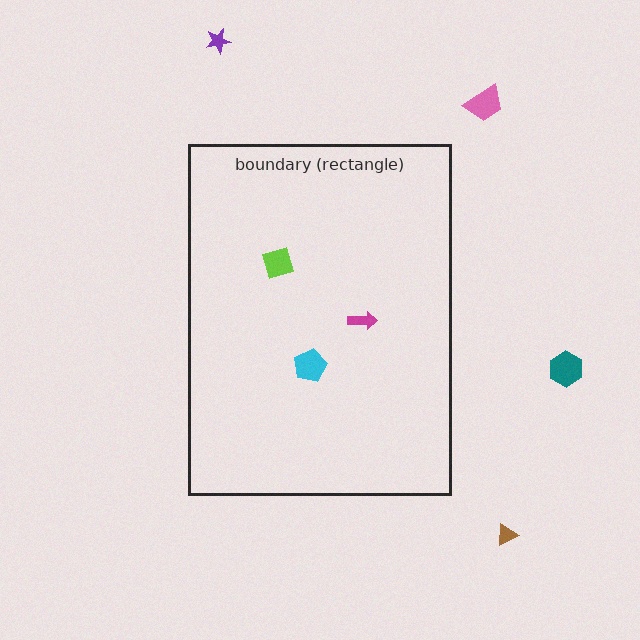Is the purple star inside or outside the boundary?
Outside.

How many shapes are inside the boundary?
3 inside, 4 outside.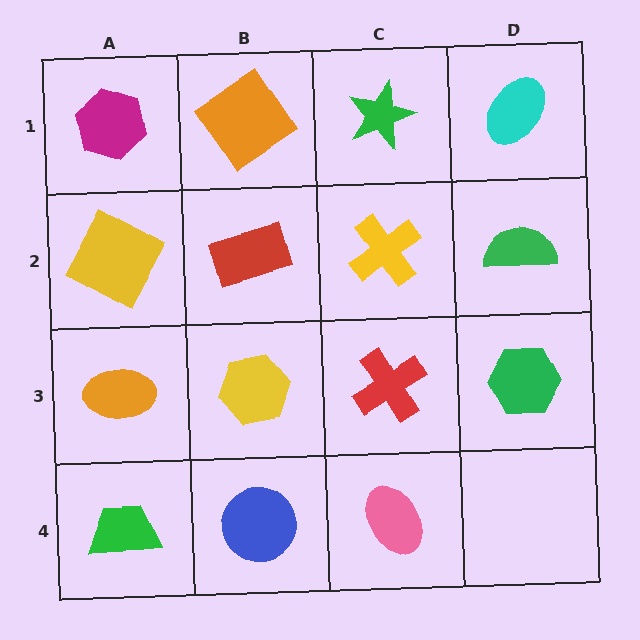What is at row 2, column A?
A yellow square.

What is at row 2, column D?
A green semicircle.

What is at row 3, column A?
An orange ellipse.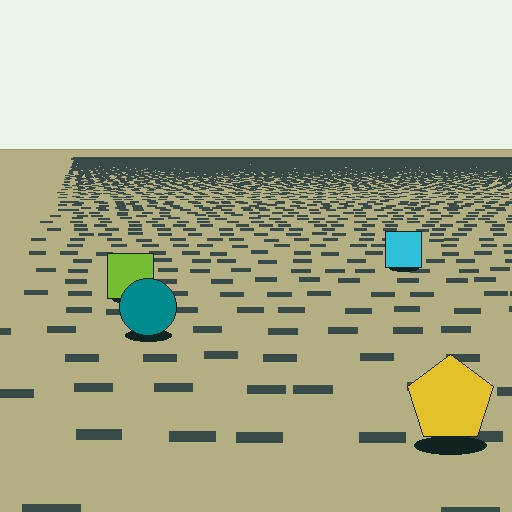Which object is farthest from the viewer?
The cyan square is farthest from the viewer. It appears smaller and the ground texture around it is denser.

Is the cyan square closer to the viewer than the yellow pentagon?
No. The yellow pentagon is closer — you can tell from the texture gradient: the ground texture is coarser near it.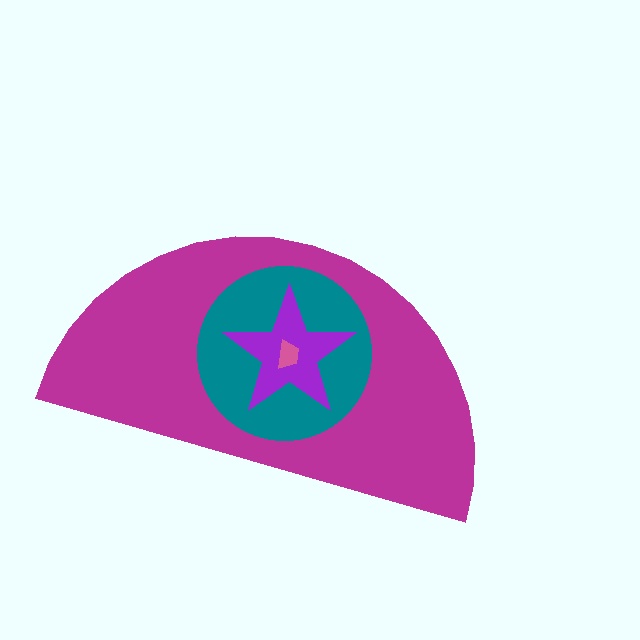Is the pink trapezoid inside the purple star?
Yes.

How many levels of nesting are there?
4.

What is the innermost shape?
The pink trapezoid.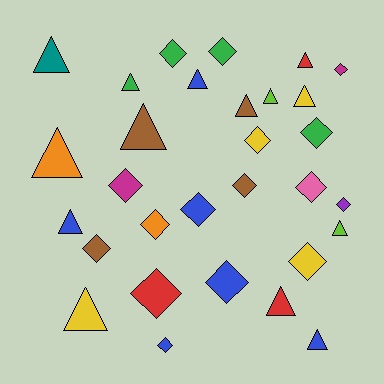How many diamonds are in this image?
There are 16 diamonds.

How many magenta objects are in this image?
There are 2 magenta objects.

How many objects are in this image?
There are 30 objects.